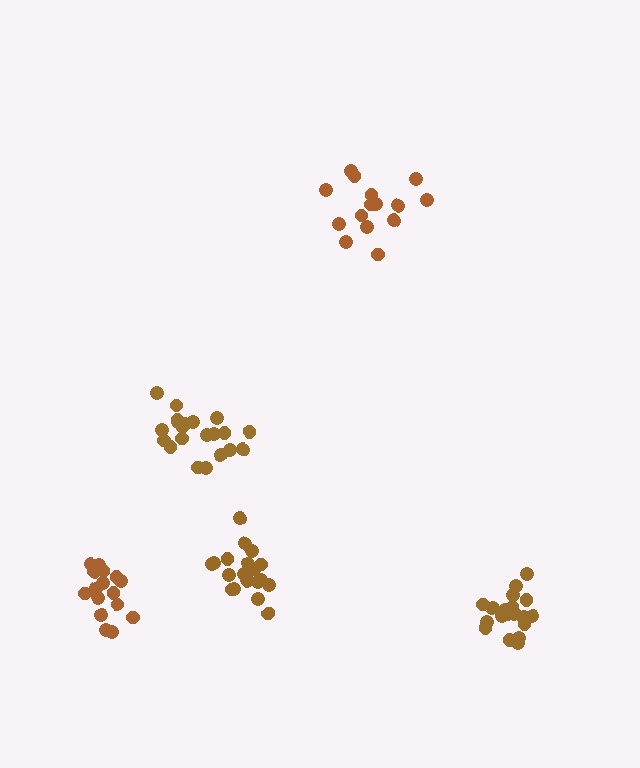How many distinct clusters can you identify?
There are 5 distinct clusters.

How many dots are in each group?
Group 1: 15 dots, Group 2: 21 dots, Group 3: 20 dots, Group 4: 21 dots, Group 5: 16 dots (93 total).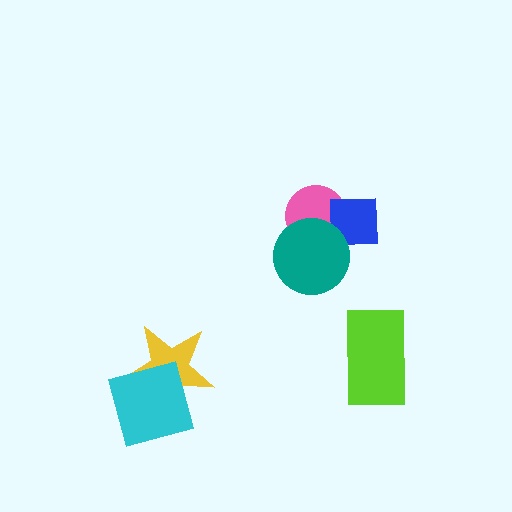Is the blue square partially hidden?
Yes, it is partially covered by another shape.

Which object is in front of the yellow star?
The cyan diamond is in front of the yellow star.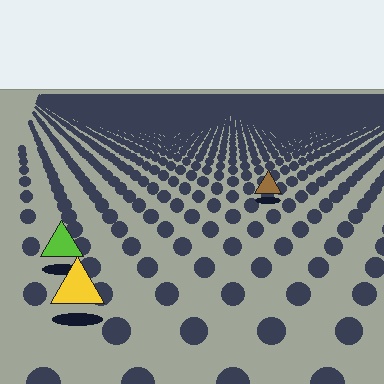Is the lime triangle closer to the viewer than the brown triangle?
Yes. The lime triangle is closer — you can tell from the texture gradient: the ground texture is coarser near it.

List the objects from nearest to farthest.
From nearest to farthest: the yellow triangle, the lime triangle, the brown triangle.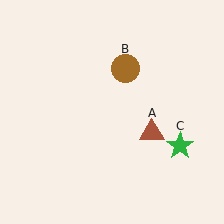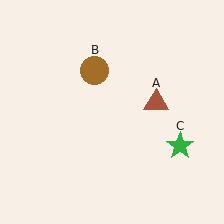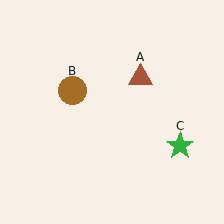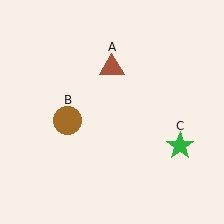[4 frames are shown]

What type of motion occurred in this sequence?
The brown triangle (object A), brown circle (object B) rotated counterclockwise around the center of the scene.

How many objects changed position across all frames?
2 objects changed position: brown triangle (object A), brown circle (object B).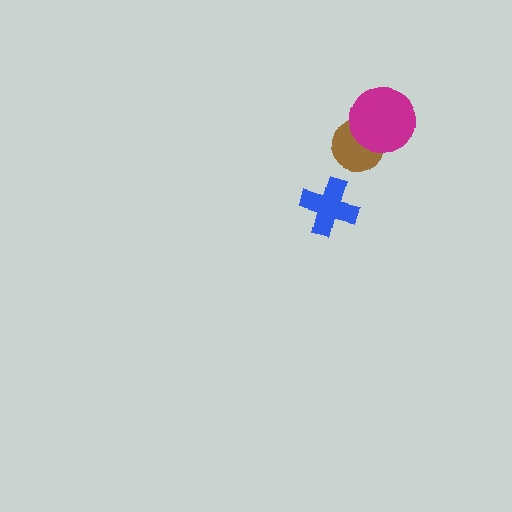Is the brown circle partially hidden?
Yes, it is partially covered by another shape.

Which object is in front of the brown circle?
The magenta circle is in front of the brown circle.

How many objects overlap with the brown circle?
1 object overlaps with the brown circle.